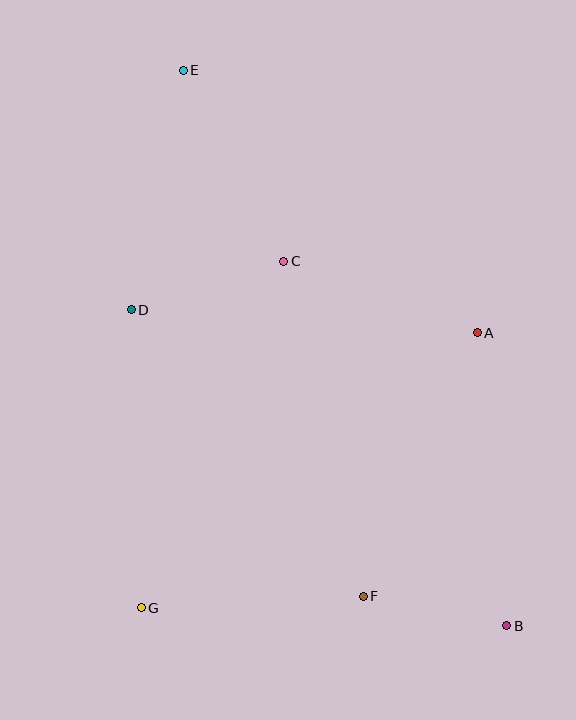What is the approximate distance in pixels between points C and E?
The distance between C and E is approximately 216 pixels.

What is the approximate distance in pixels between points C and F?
The distance between C and F is approximately 344 pixels.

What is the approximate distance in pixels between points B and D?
The distance between B and D is approximately 491 pixels.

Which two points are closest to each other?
Points B and F are closest to each other.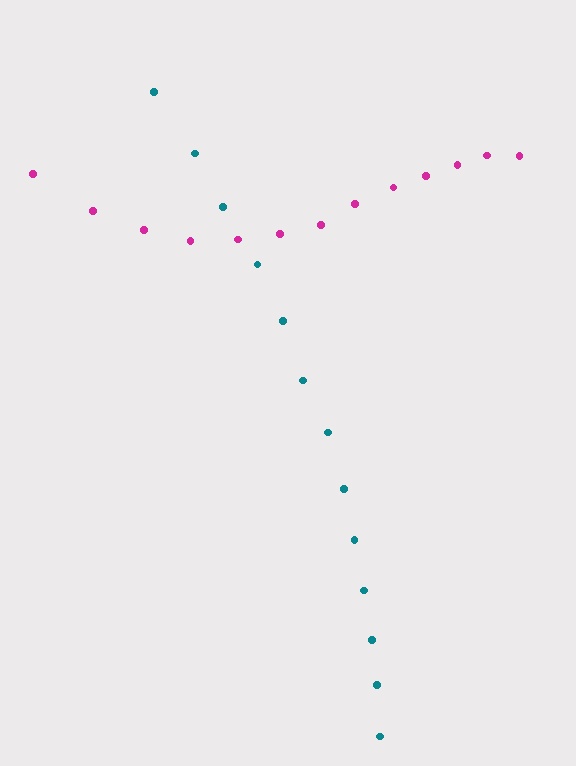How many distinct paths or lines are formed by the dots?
There are 2 distinct paths.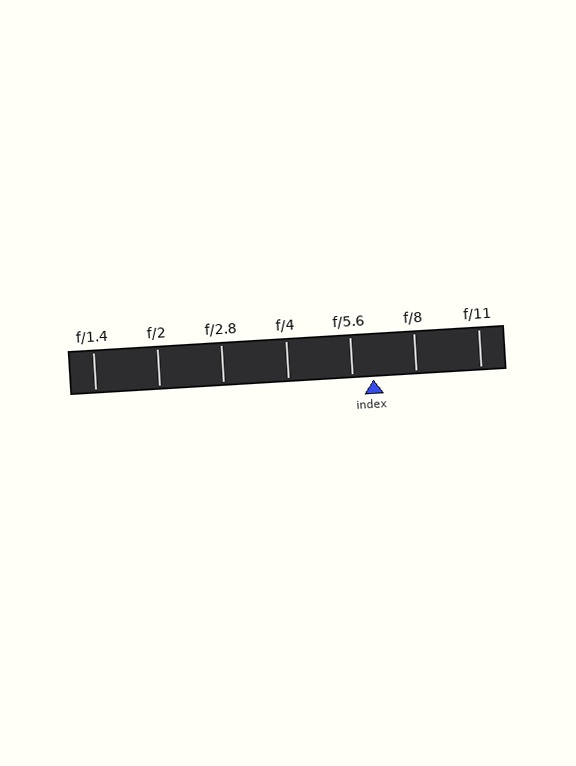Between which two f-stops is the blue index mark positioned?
The index mark is between f/5.6 and f/8.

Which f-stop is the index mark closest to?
The index mark is closest to f/5.6.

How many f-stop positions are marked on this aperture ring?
There are 7 f-stop positions marked.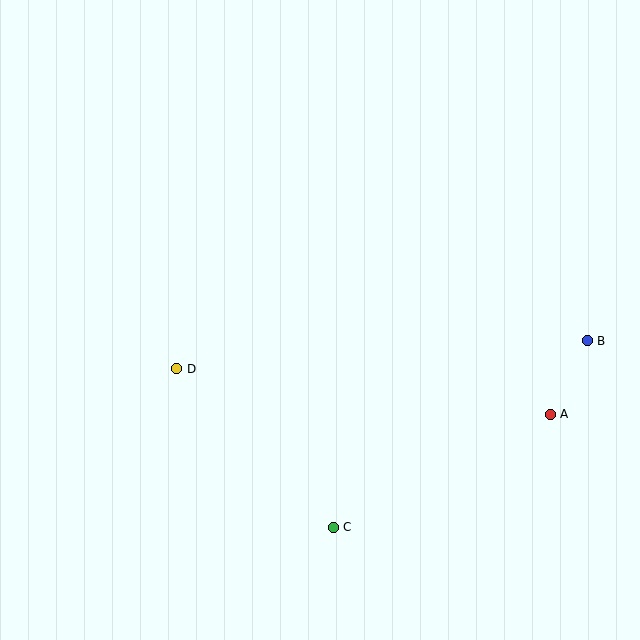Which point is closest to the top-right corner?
Point B is closest to the top-right corner.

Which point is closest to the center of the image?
Point D at (177, 369) is closest to the center.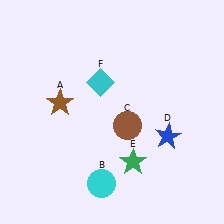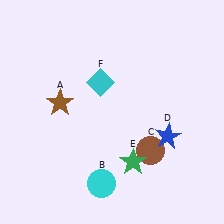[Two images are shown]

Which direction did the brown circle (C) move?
The brown circle (C) moved down.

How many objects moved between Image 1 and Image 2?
1 object moved between the two images.